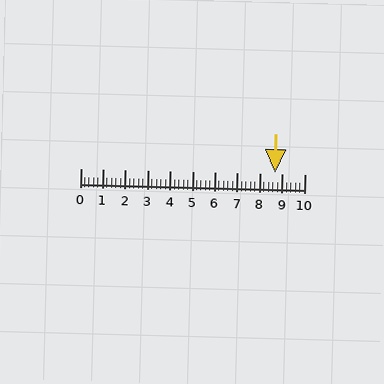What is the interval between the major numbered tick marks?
The major tick marks are spaced 1 units apart.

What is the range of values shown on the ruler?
The ruler shows values from 0 to 10.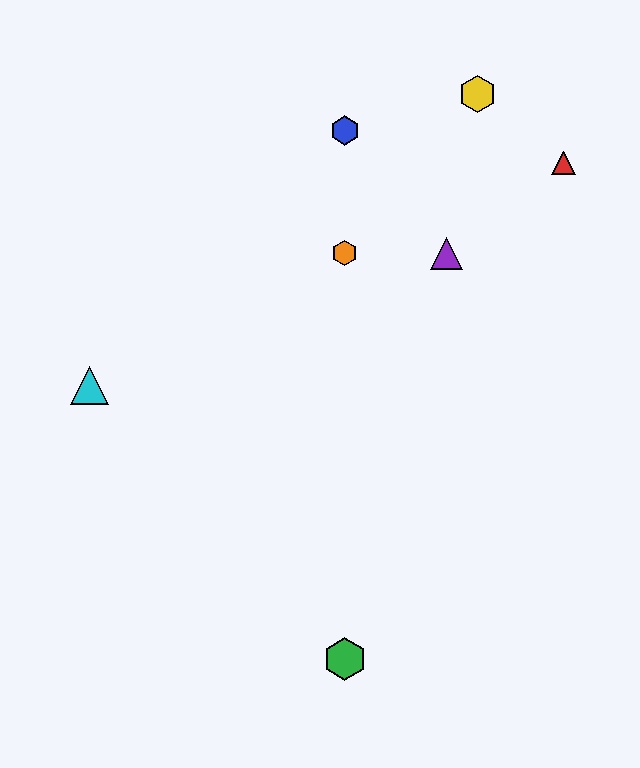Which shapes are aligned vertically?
The blue hexagon, the green hexagon, the orange hexagon are aligned vertically.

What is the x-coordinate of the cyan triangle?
The cyan triangle is at x≈90.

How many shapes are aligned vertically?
3 shapes (the blue hexagon, the green hexagon, the orange hexagon) are aligned vertically.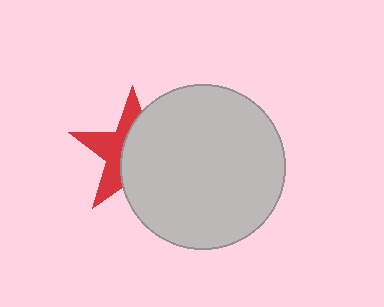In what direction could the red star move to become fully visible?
The red star could move left. That would shift it out from behind the light gray circle entirely.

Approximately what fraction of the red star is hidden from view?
Roughly 57% of the red star is hidden behind the light gray circle.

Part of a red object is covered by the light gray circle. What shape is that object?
It is a star.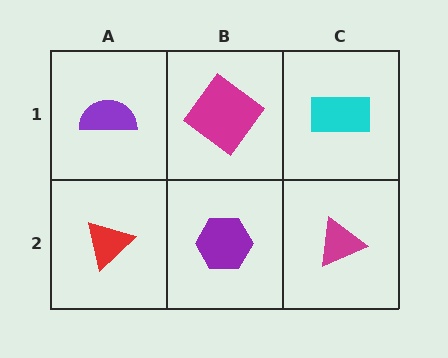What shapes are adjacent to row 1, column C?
A magenta triangle (row 2, column C), a magenta diamond (row 1, column B).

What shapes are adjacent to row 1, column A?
A red triangle (row 2, column A), a magenta diamond (row 1, column B).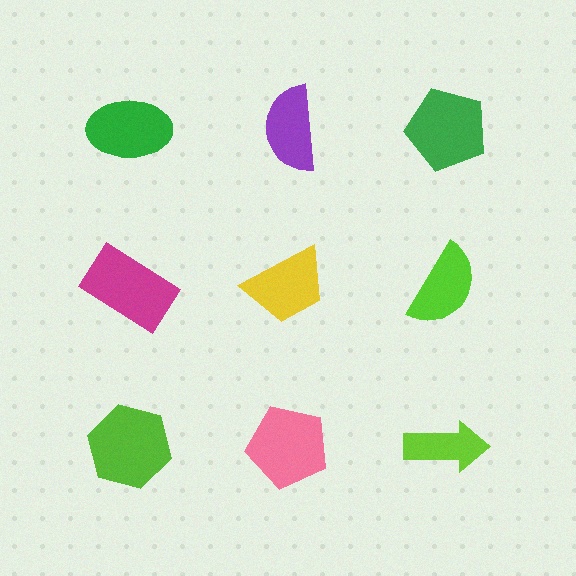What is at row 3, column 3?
A lime arrow.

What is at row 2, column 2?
A yellow trapezoid.